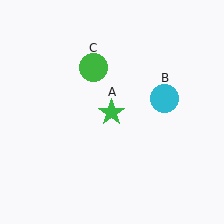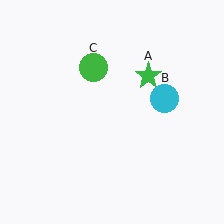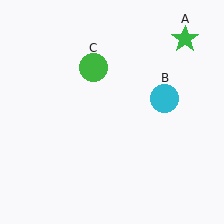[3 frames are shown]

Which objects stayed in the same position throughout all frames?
Cyan circle (object B) and green circle (object C) remained stationary.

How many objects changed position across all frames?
1 object changed position: green star (object A).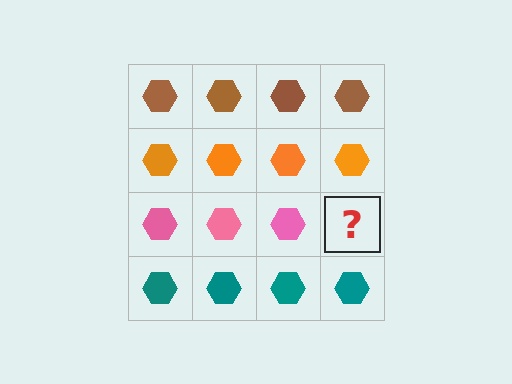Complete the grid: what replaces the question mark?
The question mark should be replaced with a pink hexagon.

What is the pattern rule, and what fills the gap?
The rule is that each row has a consistent color. The gap should be filled with a pink hexagon.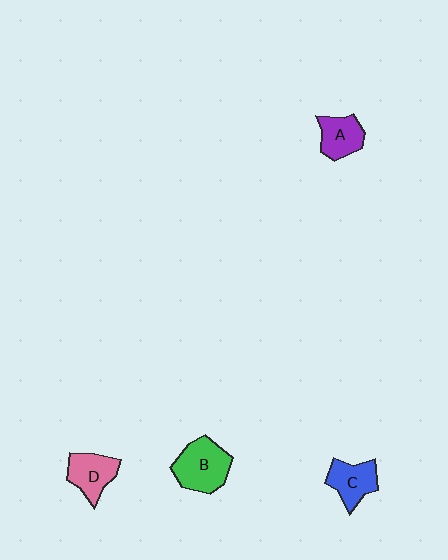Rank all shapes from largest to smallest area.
From largest to smallest: B (green), D (pink), C (blue), A (purple).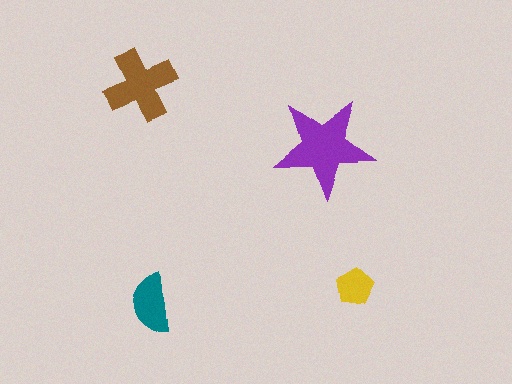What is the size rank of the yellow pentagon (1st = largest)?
4th.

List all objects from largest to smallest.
The purple star, the brown cross, the teal semicircle, the yellow pentagon.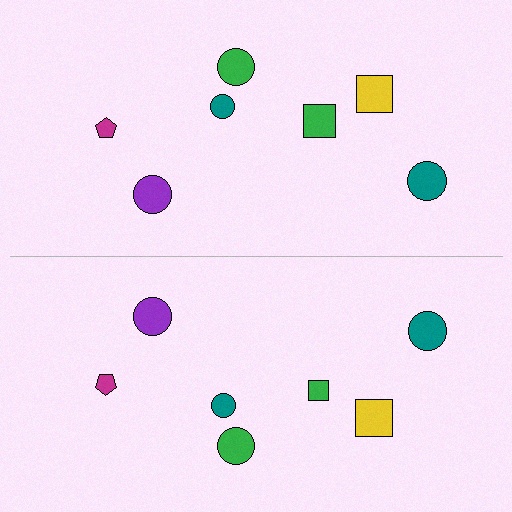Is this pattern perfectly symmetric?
No, the pattern is not perfectly symmetric. The green square on the bottom side has a different size than its mirror counterpart.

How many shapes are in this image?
There are 14 shapes in this image.